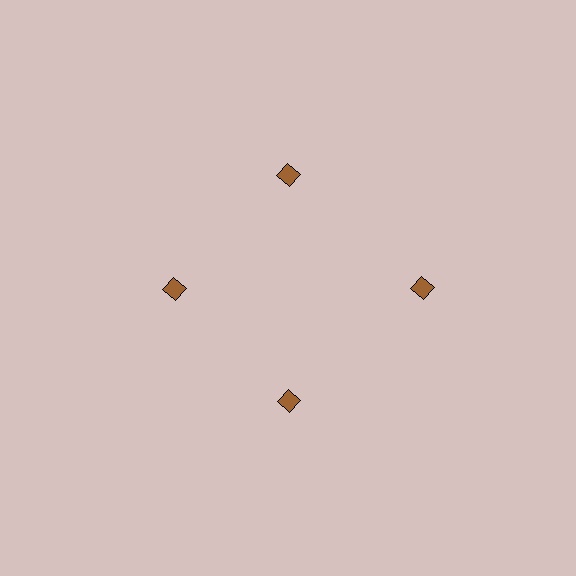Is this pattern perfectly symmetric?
No. The 4 brown diamonds are arranged in a ring, but one element near the 3 o'clock position is pushed outward from the center, breaking the 4-fold rotational symmetry.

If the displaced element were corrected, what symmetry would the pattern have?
It would have 4-fold rotational symmetry — the pattern would map onto itself every 90 degrees.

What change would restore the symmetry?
The symmetry would be restored by moving it inward, back onto the ring so that all 4 diamonds sit at equal angles and equal distance from the center.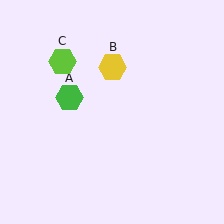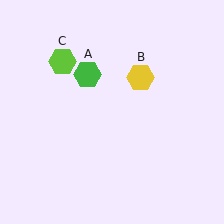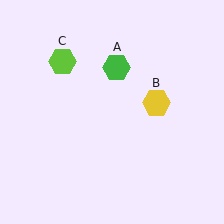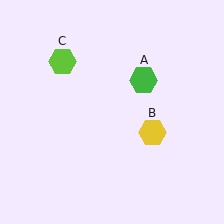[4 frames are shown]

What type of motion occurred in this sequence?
The green hexagon (object A), yellow hexagon (object B) rotated clockwise around the center of the scene.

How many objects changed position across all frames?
2 objects changed position: green hexagon (object A), yellow hexagon (object B).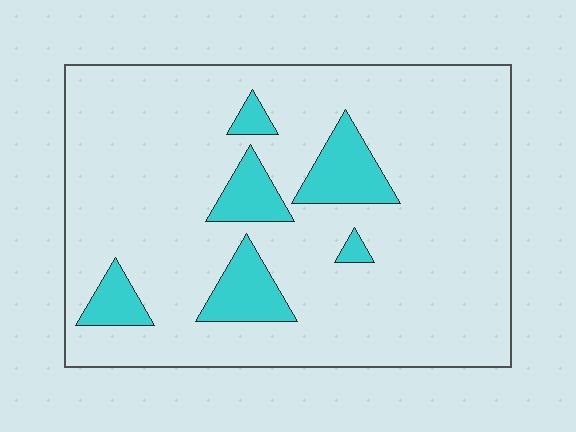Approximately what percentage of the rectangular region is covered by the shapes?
Approximately 15%.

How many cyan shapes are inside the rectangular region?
6.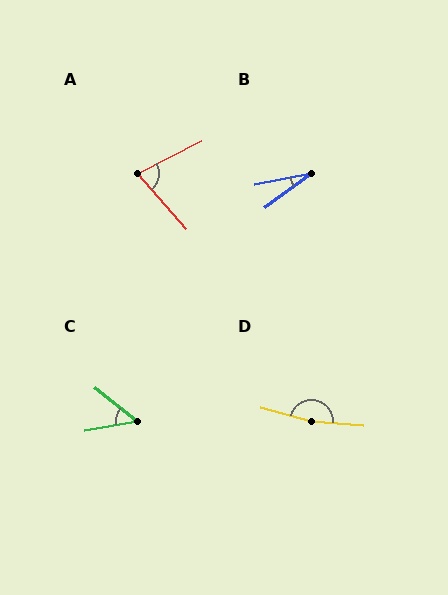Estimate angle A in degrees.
Approximately 76 degrees.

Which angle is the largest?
D, at approximately 169 degrees.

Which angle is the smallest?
B, at approximately 25 degrees.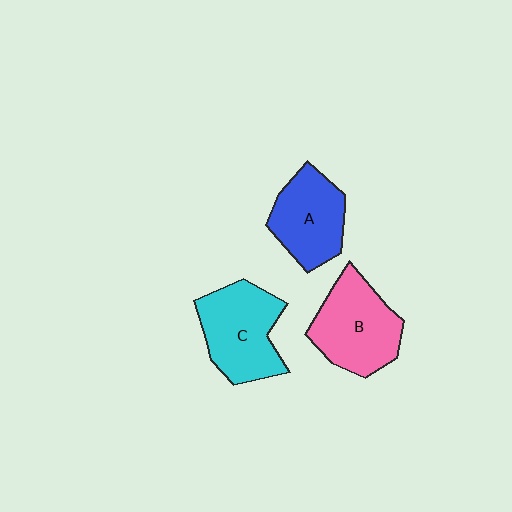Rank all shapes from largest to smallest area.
From largest to smallest: B (pink), C (cyan), A (blue).